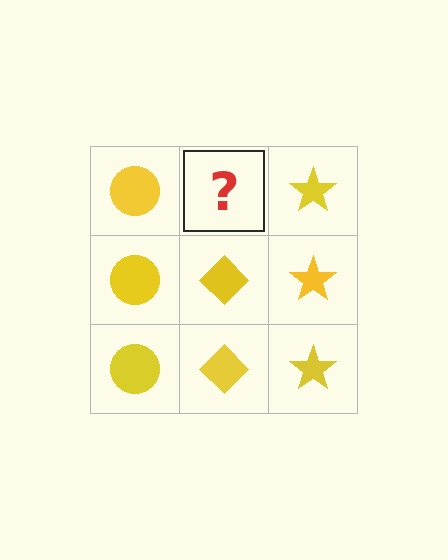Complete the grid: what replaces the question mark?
The question mark should be replaced with a yellow diamond.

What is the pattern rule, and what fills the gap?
The rule is that each column has a consistent shape. The gap should be filled with a yellow diamond.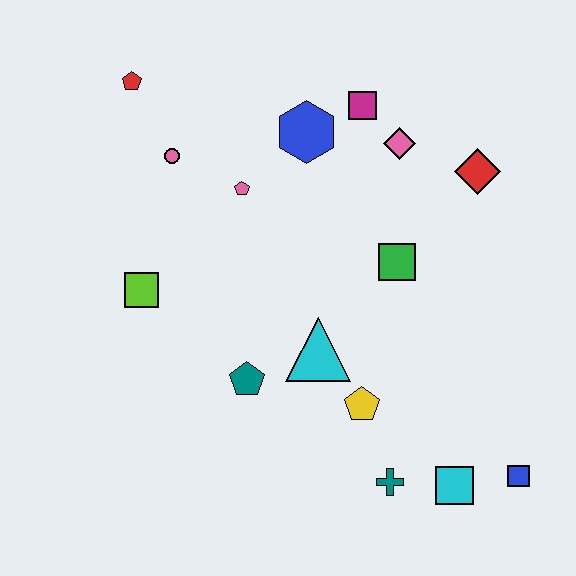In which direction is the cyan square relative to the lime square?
The cyan square is to the right of the lime square.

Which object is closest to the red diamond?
The pink diamond is closest to the red diamond.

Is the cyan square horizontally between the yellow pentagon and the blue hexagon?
No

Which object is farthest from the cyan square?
The red pentagon is farthest from the cyan square.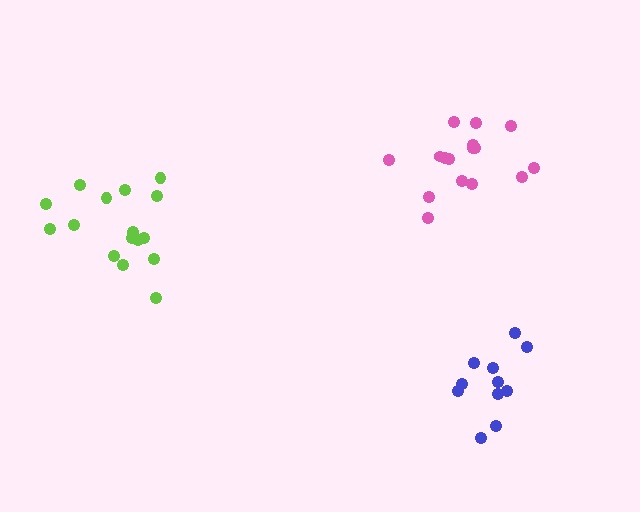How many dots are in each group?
Group 1: 16 dots, Group 2: 11 dots, Group 3: 16 dots (43 total).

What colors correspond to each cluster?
The clusters are colored: pink, blue, lime.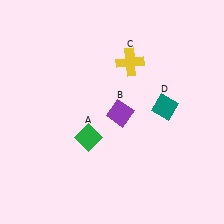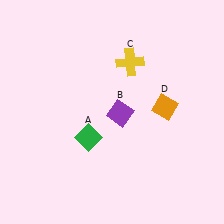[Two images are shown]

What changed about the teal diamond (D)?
In Image 1, D is teal. In Image 2, it changed to orange.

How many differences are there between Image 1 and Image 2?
There is 1 difference between the two images.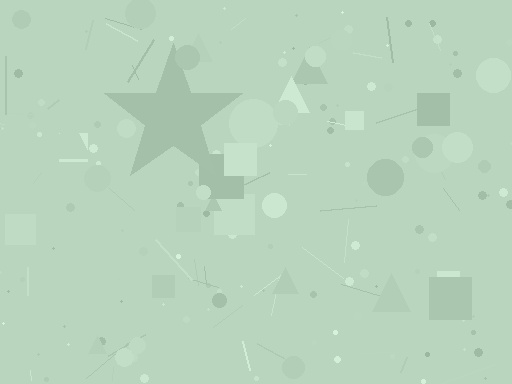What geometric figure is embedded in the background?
A star is embedded in the background.